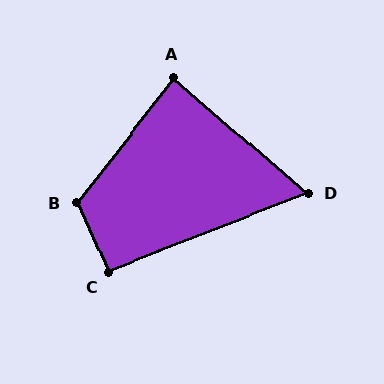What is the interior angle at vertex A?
Approximately 87 degrees (approximately right).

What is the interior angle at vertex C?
Approximately 93 degrees (approximately right).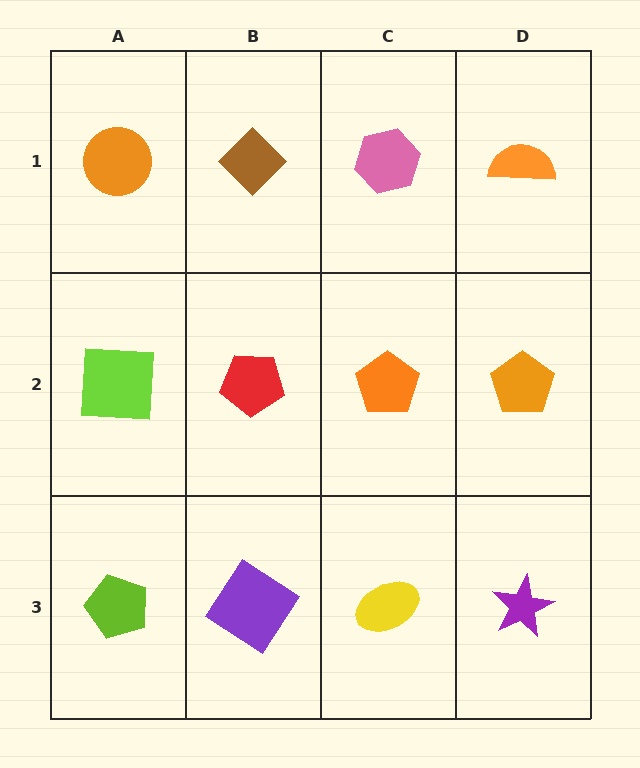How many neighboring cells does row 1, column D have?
2.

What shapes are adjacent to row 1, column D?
An orange pentagon (row 2, column D), a pink hexagon (row 1, column C).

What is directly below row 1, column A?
A lime square.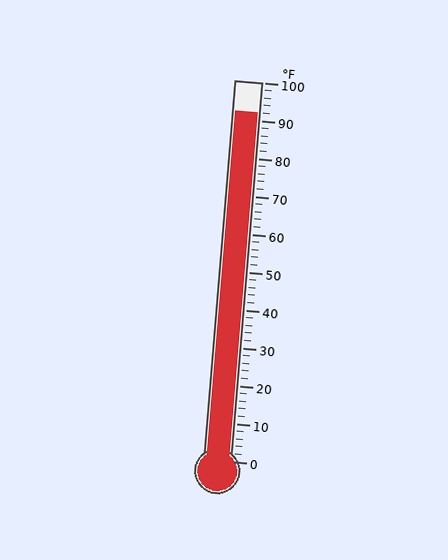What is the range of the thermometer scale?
The thermometer scale ranges from 0°F to 100°F.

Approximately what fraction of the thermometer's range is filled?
The thermometer is filled to approximately 90% of its range.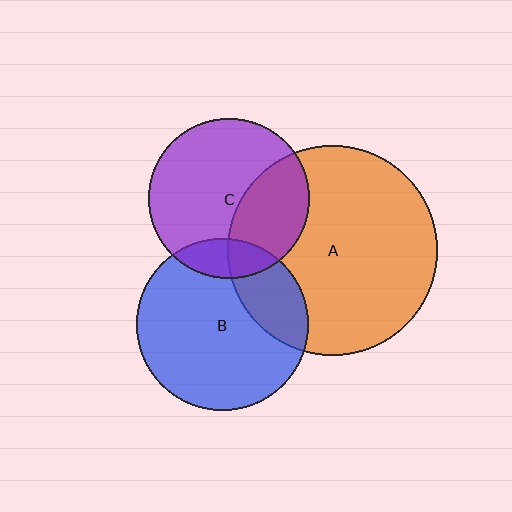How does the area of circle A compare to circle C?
Approximately 1.7 times.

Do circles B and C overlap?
Yes.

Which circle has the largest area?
Circle A (orange).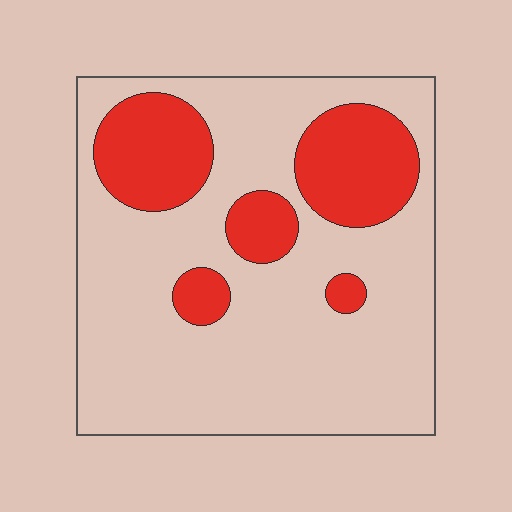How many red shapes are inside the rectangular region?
5.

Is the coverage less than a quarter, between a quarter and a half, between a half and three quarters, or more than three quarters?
Less than a quarter.